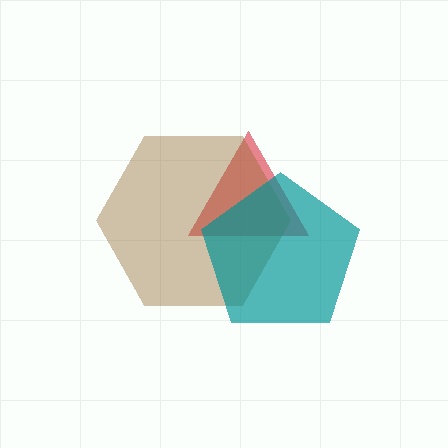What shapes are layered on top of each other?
The layered shapes are: a red triangle, a brown hexagon, a teal pentagon.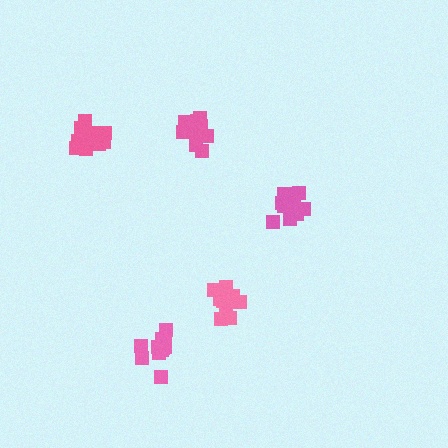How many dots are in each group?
Group 1: 12 dots, Group 2: 15 dots, Group 3: 16 dots, Group 4: 11 dots, Group 5: 14 dots (68 total).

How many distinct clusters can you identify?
There are 5 distinct clusters.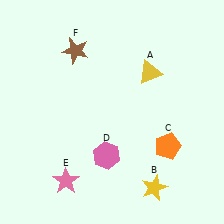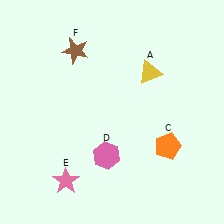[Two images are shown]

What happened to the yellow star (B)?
The yellow star (B) was removed in Image 2. It was in the bottom-right area of Image 1.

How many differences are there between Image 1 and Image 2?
There is 1 difference between the two images.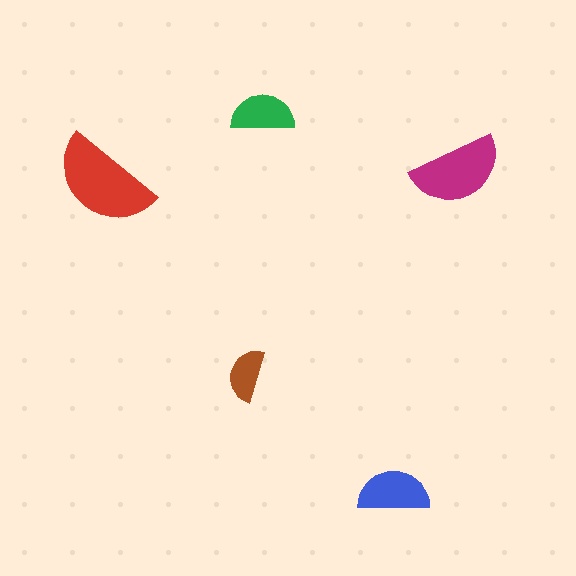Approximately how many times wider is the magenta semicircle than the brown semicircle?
About 1.5 times wider.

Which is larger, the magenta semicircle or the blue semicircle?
The magenta one.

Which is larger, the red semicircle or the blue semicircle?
The red one.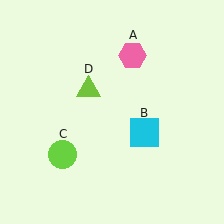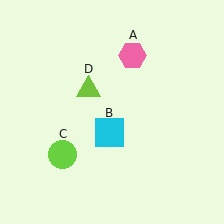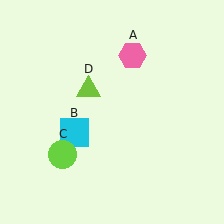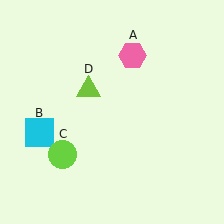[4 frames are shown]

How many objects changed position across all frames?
1 object changed position: cyan square (object B).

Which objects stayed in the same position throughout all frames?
Pink hexagon (object A) and lime circle (object C) and lime triangle (object D) remained stationary.